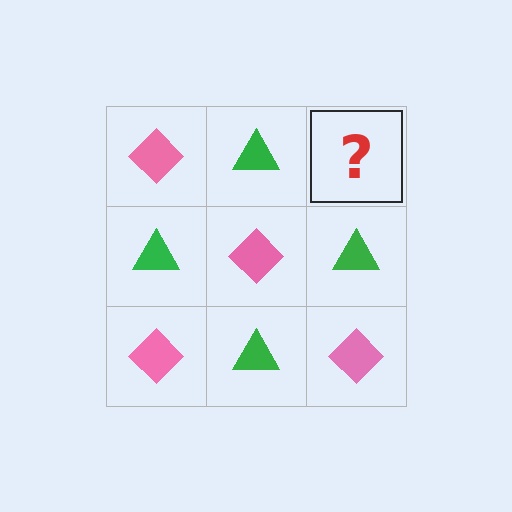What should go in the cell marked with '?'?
The missing cell should contain a pink diamond.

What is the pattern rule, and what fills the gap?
The rule is that it alternates pink diamond and green triangle in a checkerboard pattern. The gap should be filled with a pink diamond.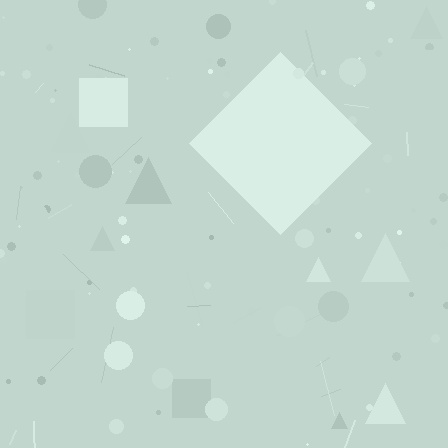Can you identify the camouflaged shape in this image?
The camouflaged shape is a diamond.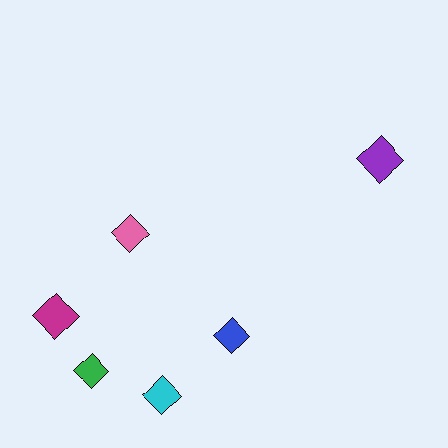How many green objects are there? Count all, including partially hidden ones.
There is 1 green object.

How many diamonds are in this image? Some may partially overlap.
There are 6 diamonds.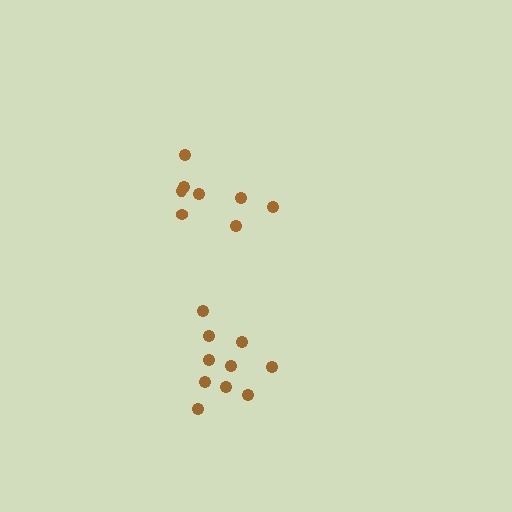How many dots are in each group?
Group 1: 10 dots, Group 2: 8 dots (18 total).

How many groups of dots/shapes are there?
There are 2 groups.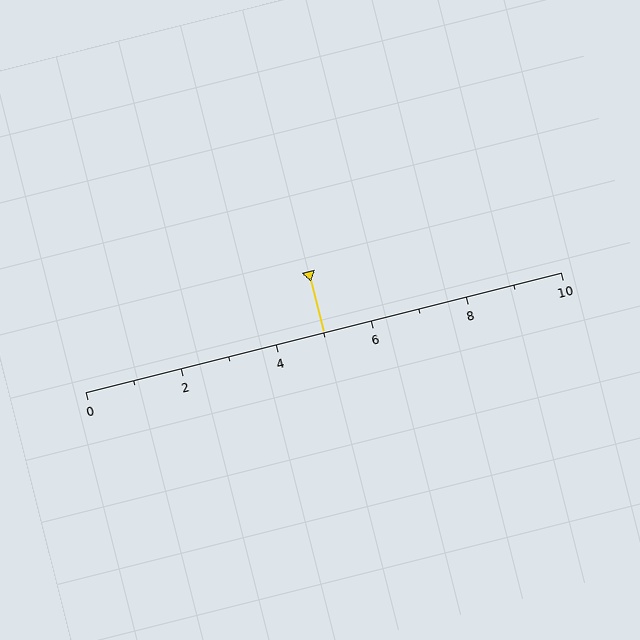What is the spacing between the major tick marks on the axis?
The major ticks are spaced 2 apart.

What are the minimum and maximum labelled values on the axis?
The axis runs from 0 to 10.